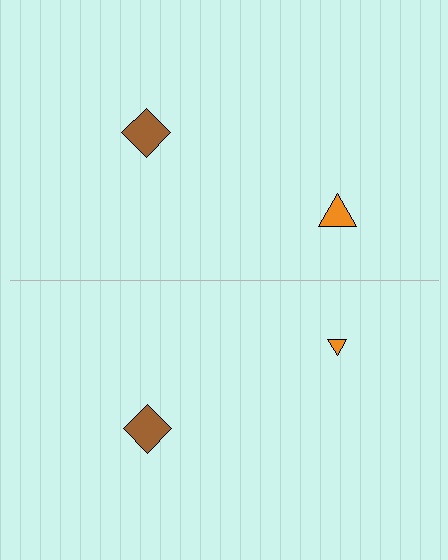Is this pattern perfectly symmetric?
No, the pattern is not perfectly symmetric. The orange triangle on the bottom side has a different size than its mirror counterpart.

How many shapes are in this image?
There are 4 shapes in this image.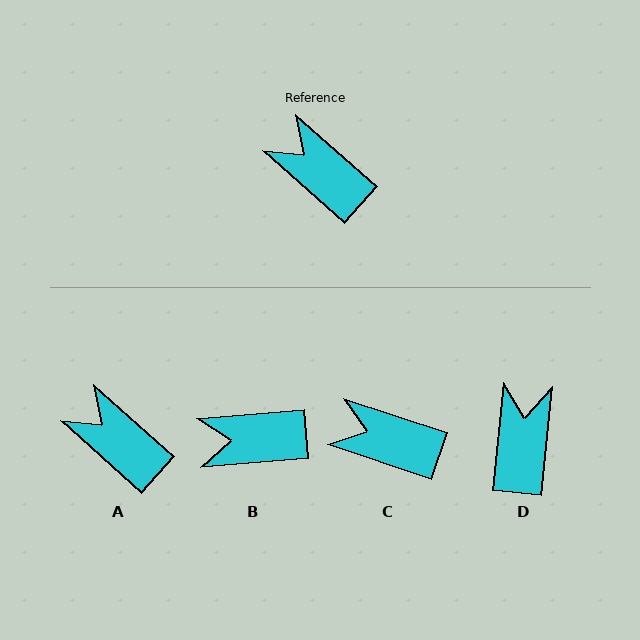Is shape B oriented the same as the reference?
No, it is off by about 47 degrees.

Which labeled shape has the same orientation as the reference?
A.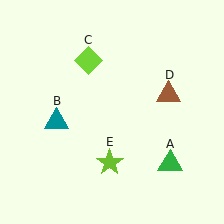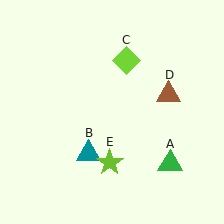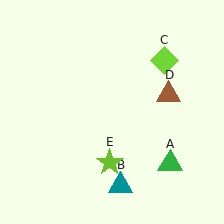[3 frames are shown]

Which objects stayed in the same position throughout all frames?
Green triangle (object A) and brown triangle (object D) and lime star (object E) remained stationary.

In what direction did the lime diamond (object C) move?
The lime diamond (object C) moved right.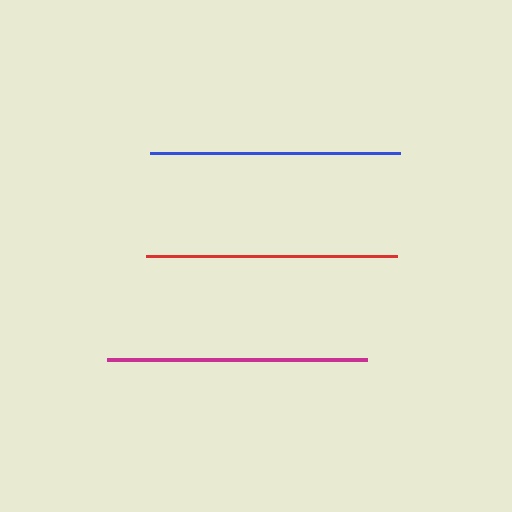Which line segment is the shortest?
The blue line is the shortest at approximately 251 pixels.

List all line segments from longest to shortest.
From longest to shortest: magenta, red, blue.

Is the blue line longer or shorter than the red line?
The red line is longer than the blue line.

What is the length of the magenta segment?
The magenta segment is approximately 261 pixels long.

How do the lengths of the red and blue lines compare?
The red and blue lines are approximately the same length.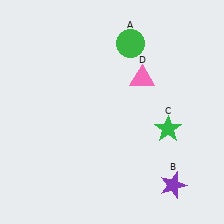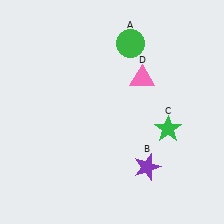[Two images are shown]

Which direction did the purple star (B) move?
The purple star (B) moved left.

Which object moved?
The purple star (B) moved left.